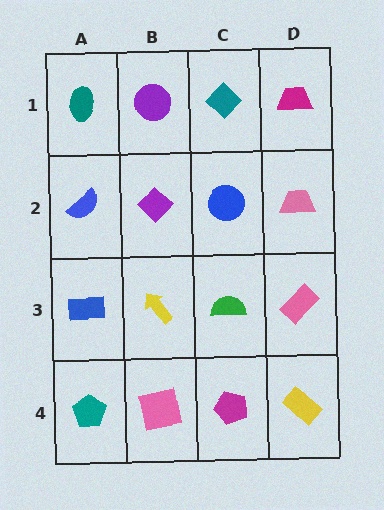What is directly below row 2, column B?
A yellow arrow.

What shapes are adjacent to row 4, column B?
A yellow arrow (row 3, column B), a teal pentagon (row 4, column A), a magenta pentagon (row 4, column C).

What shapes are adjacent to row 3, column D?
A pink trapezoid (row 2, column D), a yellow rectangle (row 4, column D), a green semicircle (row 3, column C).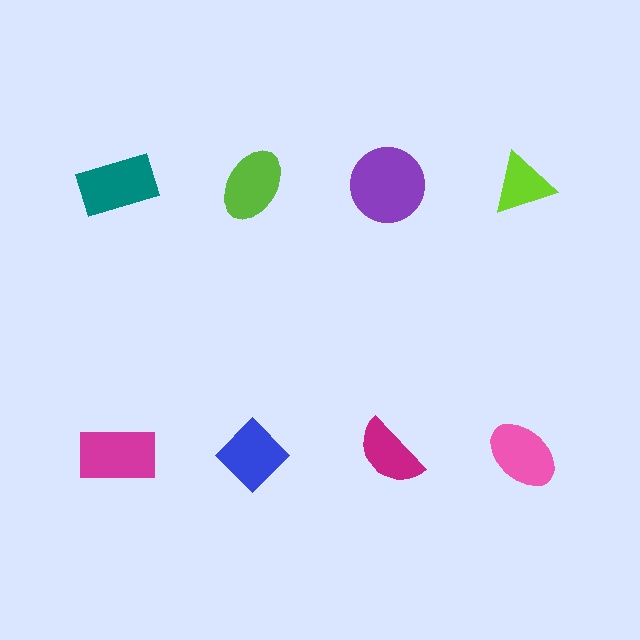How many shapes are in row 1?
4 shapes.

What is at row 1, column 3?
A purple circle.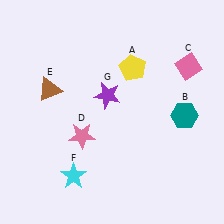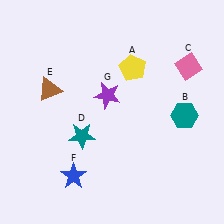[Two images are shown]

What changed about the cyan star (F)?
In Image 1, F is cyan. In Image 2, it changed to blue.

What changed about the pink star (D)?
In Image 1, D is pink. In Image 2, it changed to teal.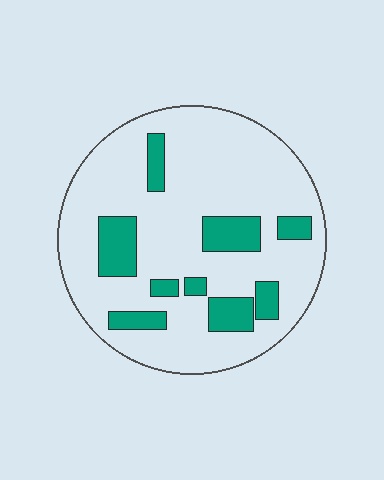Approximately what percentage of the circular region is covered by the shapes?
Approximately 20%.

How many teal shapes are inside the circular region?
9.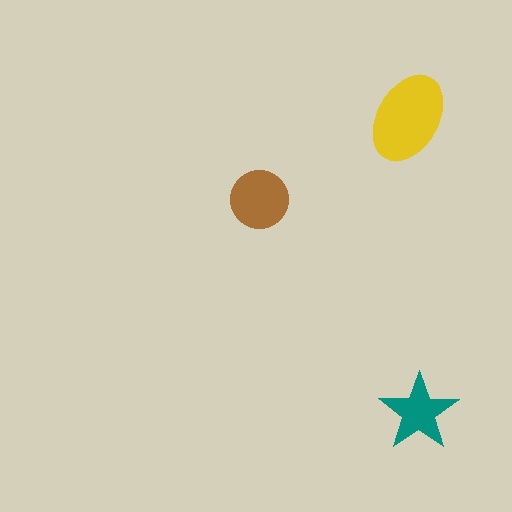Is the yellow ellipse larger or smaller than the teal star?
Larger.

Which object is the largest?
The yellow ellipse.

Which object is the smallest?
The teal star.